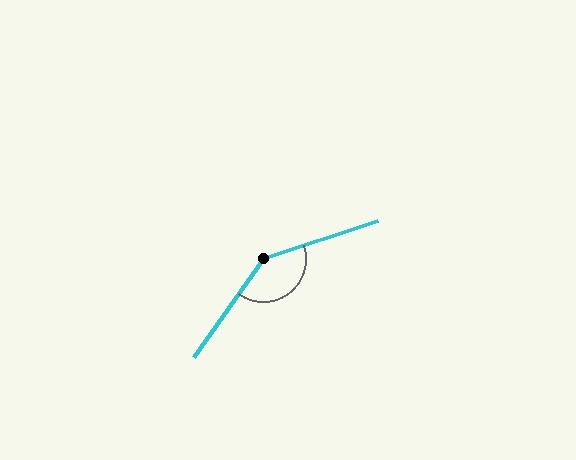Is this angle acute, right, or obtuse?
It is obtuse.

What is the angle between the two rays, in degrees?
Approximately 144 degrees.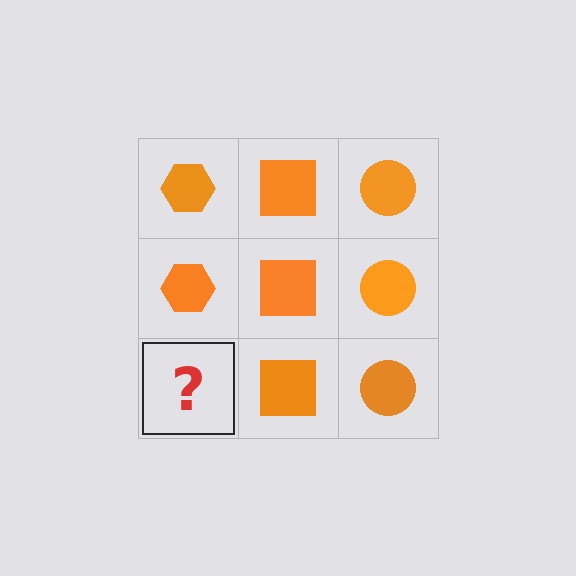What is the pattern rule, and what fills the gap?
The rule is that each column has a consistent shape. The gap should be filled with an orange hexagon.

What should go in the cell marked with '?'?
The missing cell should contain an orange hexagon.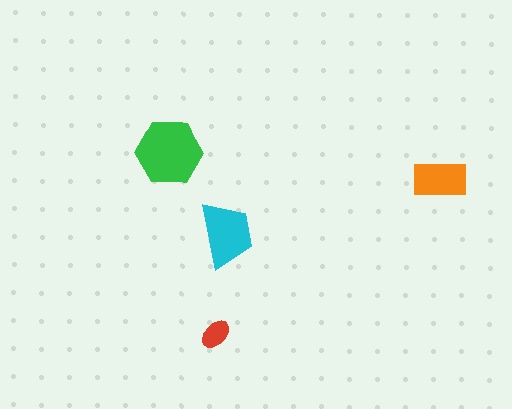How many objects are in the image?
There are 4 objects in the image.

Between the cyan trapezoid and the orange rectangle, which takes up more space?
The cyan trapezoid.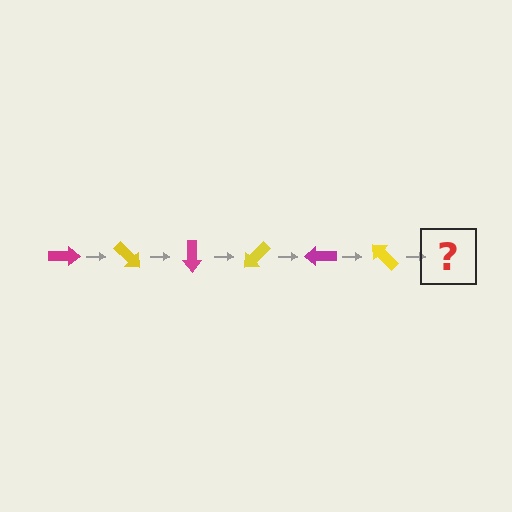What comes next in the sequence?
The next element should be a magenta arrow, rotated 270 degrees from the start.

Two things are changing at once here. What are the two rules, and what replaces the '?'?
The two rules are that it rotates 45 degrees each step and the color cycles through magenta and yellow. The '?' should be a magenta arrow, rotated 270 degrees from the start.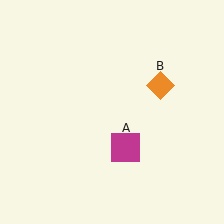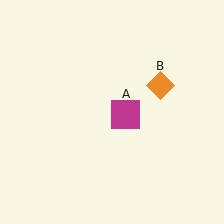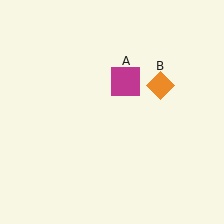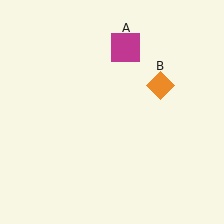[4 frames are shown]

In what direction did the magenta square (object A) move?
The magenta square (object A) moved up.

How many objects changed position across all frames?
1 object changed position: magenta square (object A).